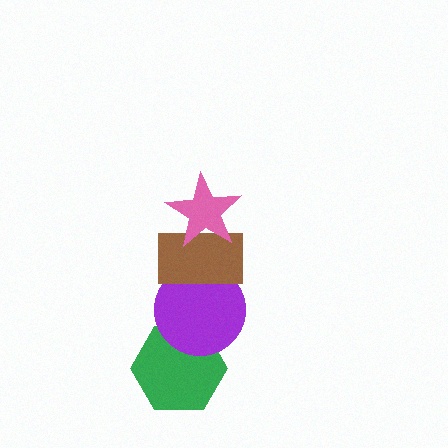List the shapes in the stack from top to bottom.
From top to bottom: the pink star, the brown rectangle, the purple circle, the green hexagon.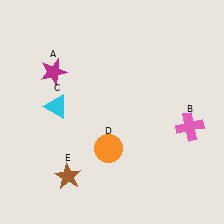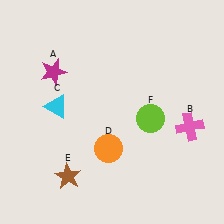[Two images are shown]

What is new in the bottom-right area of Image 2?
A lime circle (F) was added in the bottom-right area of Image 2.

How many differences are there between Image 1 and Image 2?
There is 1 difference between the two images.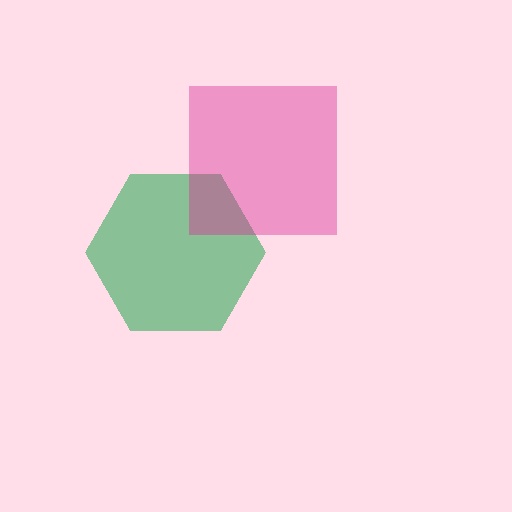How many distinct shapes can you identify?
There are 2 distinct shapes: a green hexagon, a magenta square.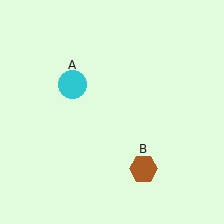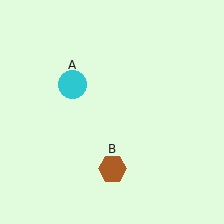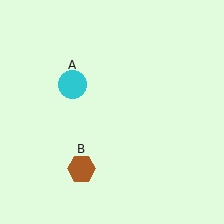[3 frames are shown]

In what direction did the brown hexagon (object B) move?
The brown hexagon (object B) moved left.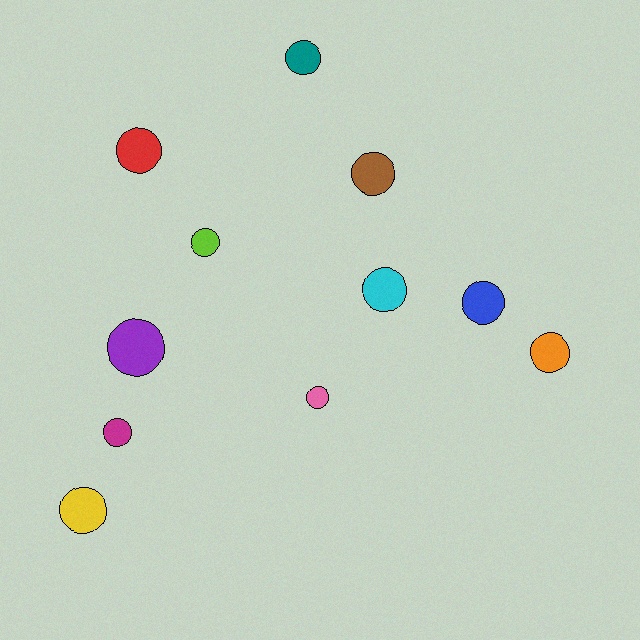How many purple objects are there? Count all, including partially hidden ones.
There is 1 purple object.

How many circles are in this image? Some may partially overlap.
There are 11 circles.